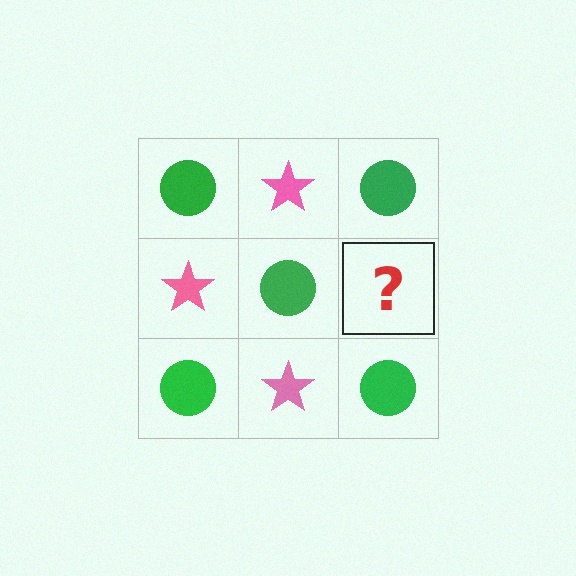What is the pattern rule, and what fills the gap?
The rule is that it alternates green circle and pink star in a checkerboard pattern. The gap should be filled with a pink star.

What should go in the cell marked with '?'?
The missing cell should contain a pink star.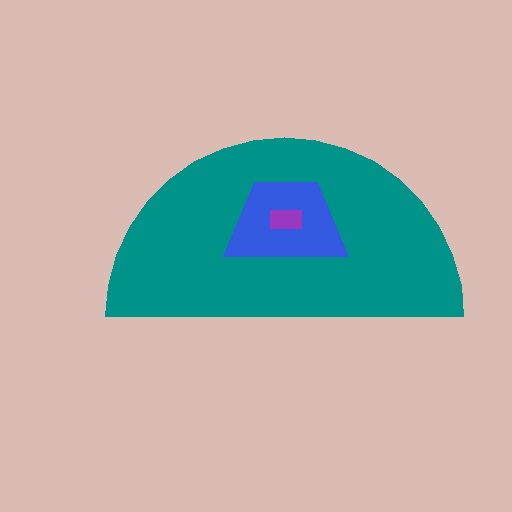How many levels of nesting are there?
3.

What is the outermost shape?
The teal semicircle.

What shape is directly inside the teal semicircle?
The blue trapezoid.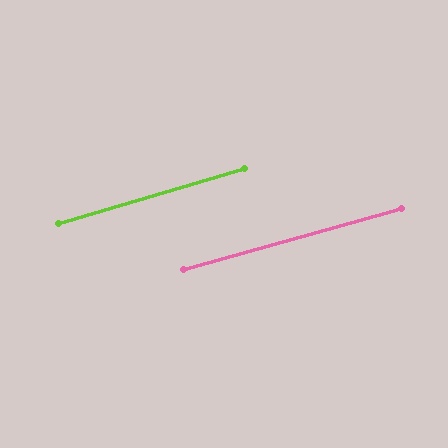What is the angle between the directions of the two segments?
Approximately 1 degree.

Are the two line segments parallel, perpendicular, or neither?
Parallel — their directions differ by only 0.7°.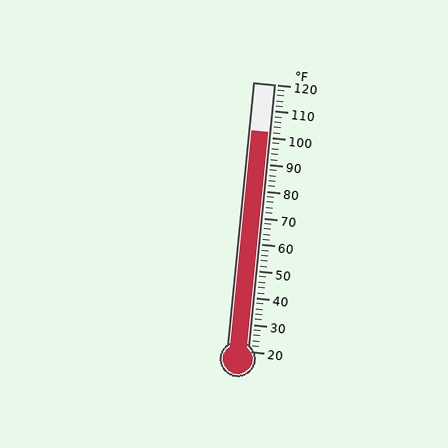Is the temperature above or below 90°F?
The temperature is above 90°F.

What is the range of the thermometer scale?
The thermometer scale ranges from 20°F to 120°F.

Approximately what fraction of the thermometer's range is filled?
The thermometer is filled to approximately 80% of its range.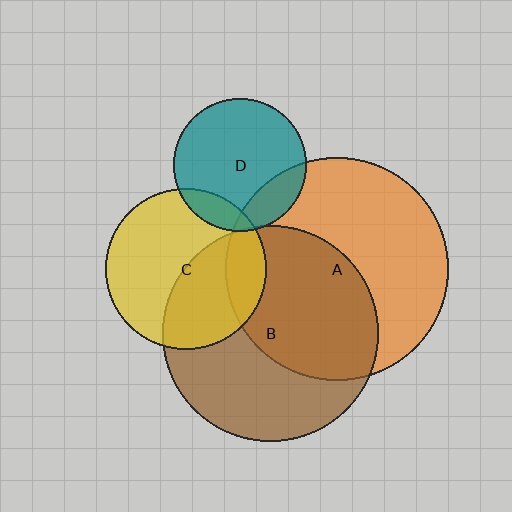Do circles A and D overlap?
Yes.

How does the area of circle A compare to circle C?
Approximately 1.9 times.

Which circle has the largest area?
Circle A (orange).